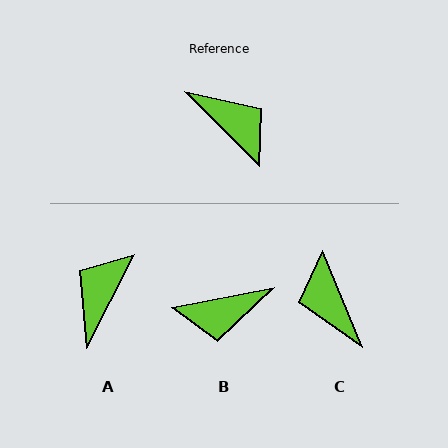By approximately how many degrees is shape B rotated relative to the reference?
Approximately 124 degrees clockwise.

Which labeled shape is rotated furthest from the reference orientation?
C, about 157 degrees away.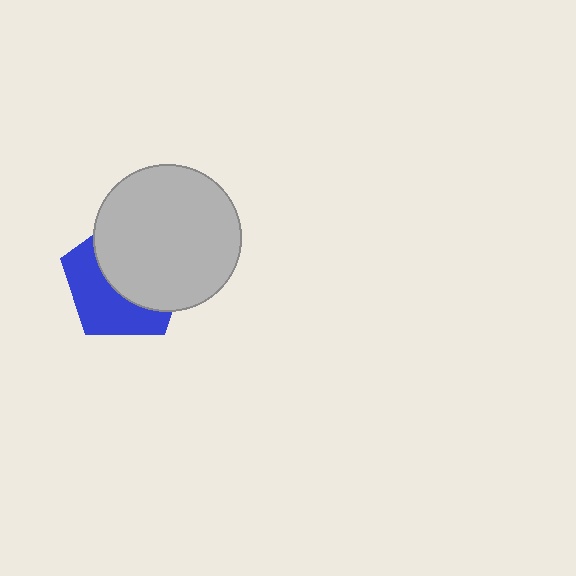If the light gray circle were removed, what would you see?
You would see the complete blue pentagon.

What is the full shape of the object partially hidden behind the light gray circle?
The partially hidden object is a blue pentagon.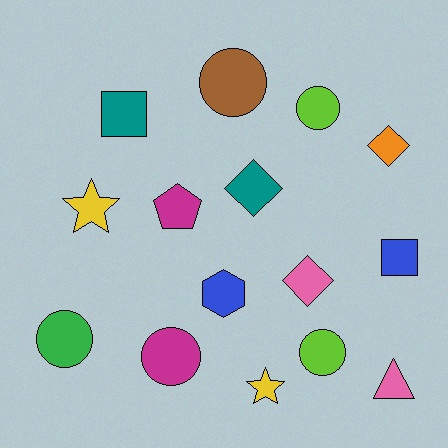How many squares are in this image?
There are 2 squares.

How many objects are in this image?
There are 15 objects.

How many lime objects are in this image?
There are 2 lime objects.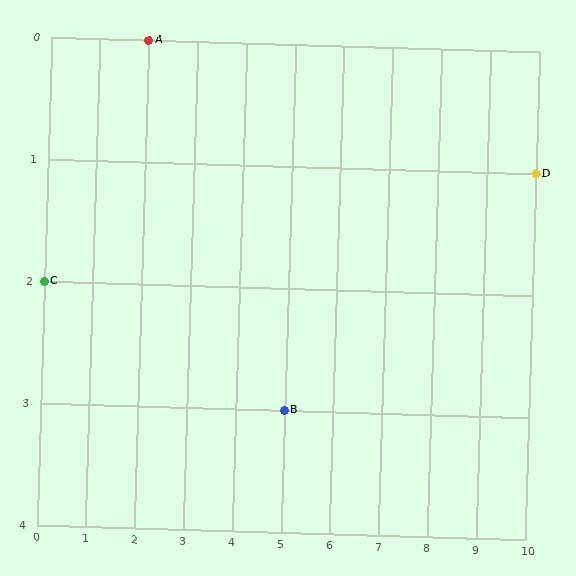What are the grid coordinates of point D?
Point D is at grid coordinates (10, 1).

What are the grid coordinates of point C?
Point C is at grid coordinates (0, 2).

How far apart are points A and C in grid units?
Points A and C are 2 columns and 2 rows apart (about 2.8 grid units diagonally).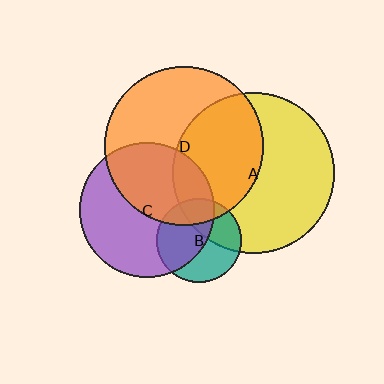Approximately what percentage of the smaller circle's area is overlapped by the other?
Approximately 45%.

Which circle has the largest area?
Circle A (yellow).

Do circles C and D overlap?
Yes.